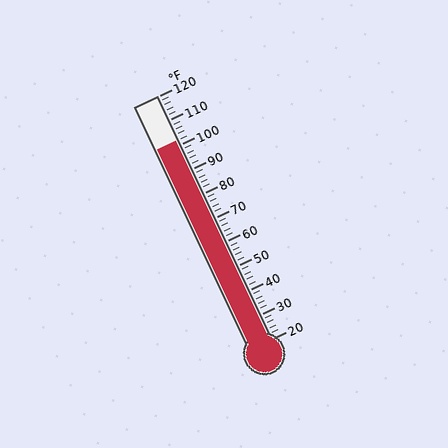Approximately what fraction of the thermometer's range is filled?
The thermometer is filled to approximately 80% of its range.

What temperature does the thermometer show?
The thermometer shows approximately 102°F.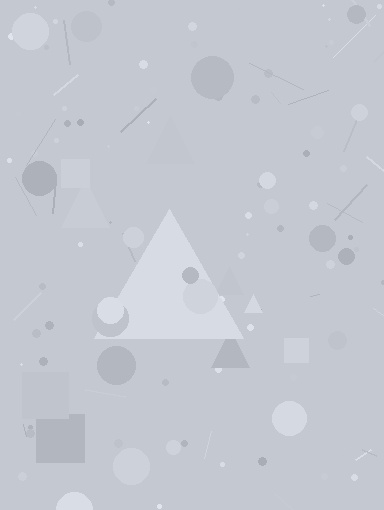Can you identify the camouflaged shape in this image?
The camouflaged shape is a triangle.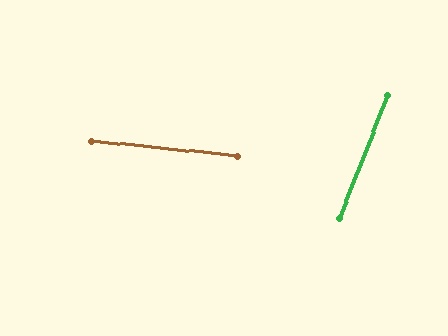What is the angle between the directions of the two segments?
Approximately 74 degrees.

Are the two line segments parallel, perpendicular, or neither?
Neither parallel nor perpendicular — they differ by about 74°.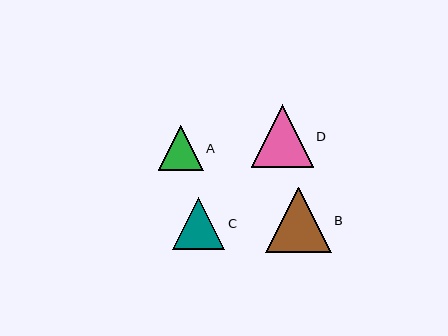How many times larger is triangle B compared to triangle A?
Triangle B is approximately 1.4 times the size of triangle A.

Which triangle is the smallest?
Triangle A is the smallest with a size of approximately 45 pixels.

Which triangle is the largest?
Triangle B is the largest with a size of approximately 65 pixels.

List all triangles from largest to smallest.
From largest to smallest: B, D, C, A.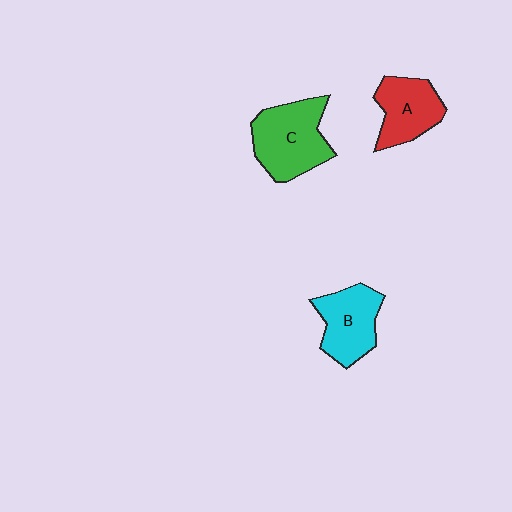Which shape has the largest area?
Shape C (green).